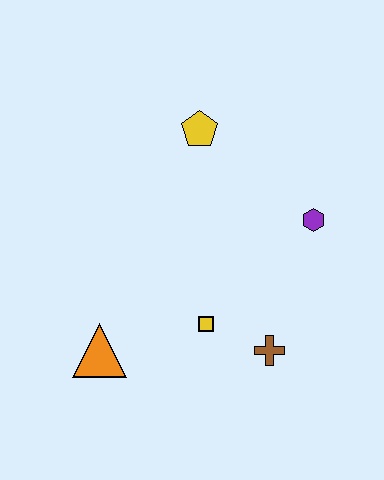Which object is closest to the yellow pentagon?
The purple hexagon is closest to the yellow pentagon.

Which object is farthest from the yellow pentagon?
The orange triangle is farthest from the yellow pentagon.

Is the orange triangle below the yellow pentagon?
Yes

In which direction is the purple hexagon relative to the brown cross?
The purple hexagon is above the brown cross.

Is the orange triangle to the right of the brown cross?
No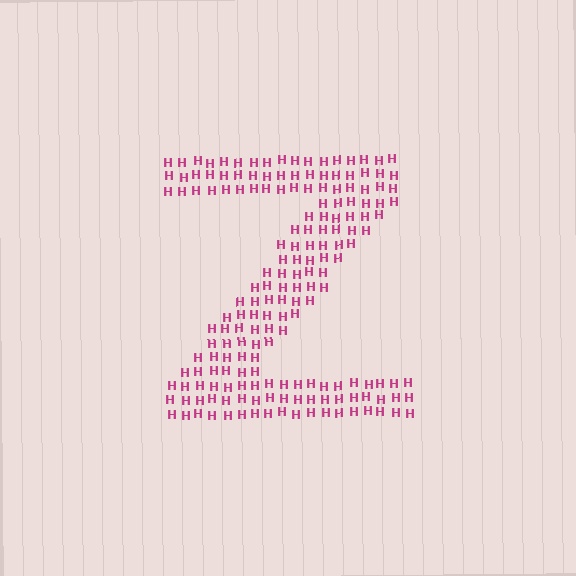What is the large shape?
The large shape is the letter Z.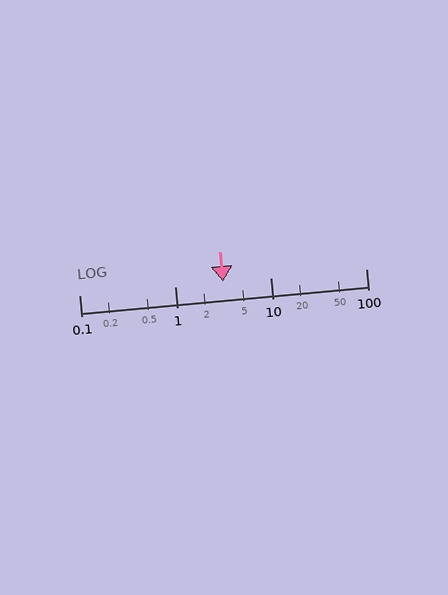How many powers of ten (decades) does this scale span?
The scale spans 3 decades, from 0.1 to 100.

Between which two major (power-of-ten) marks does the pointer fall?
The pointer is between 1 and 10.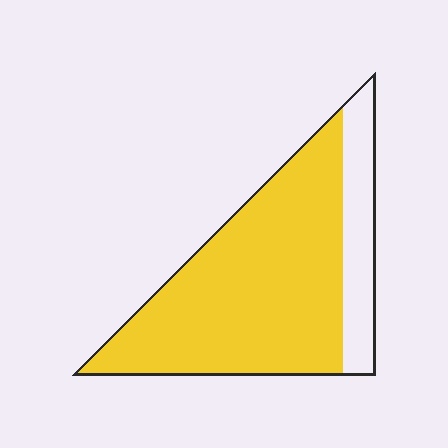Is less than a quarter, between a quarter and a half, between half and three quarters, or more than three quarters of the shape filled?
More than three quarters.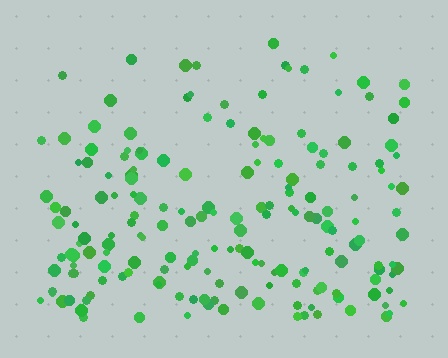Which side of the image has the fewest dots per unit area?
The top.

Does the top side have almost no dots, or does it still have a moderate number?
Still a moderate number, just noticeably fewer than the bottom.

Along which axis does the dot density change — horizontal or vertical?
Vertical.